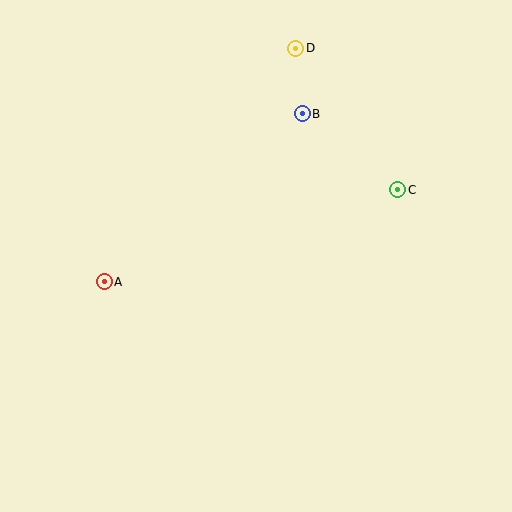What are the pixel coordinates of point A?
Point A is at (104, 282).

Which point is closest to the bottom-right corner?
Point C is closest to the bottom-right corner.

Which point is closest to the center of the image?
Point B at (302, 114) is closest to the center.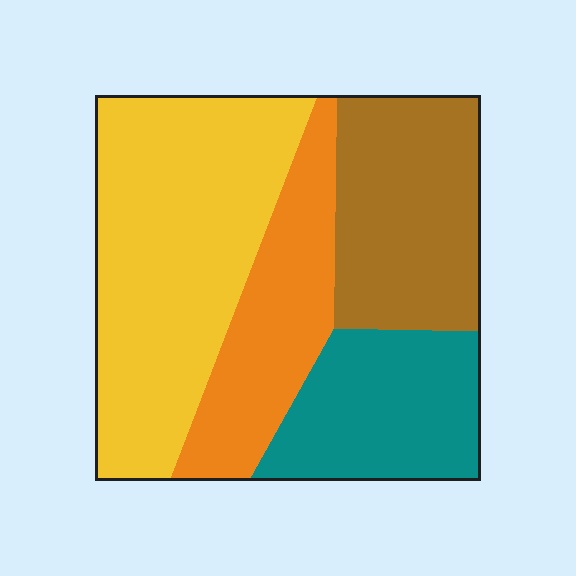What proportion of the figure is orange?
Orange covers 19% of the figure.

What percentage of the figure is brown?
Brown covers 23% of the figure.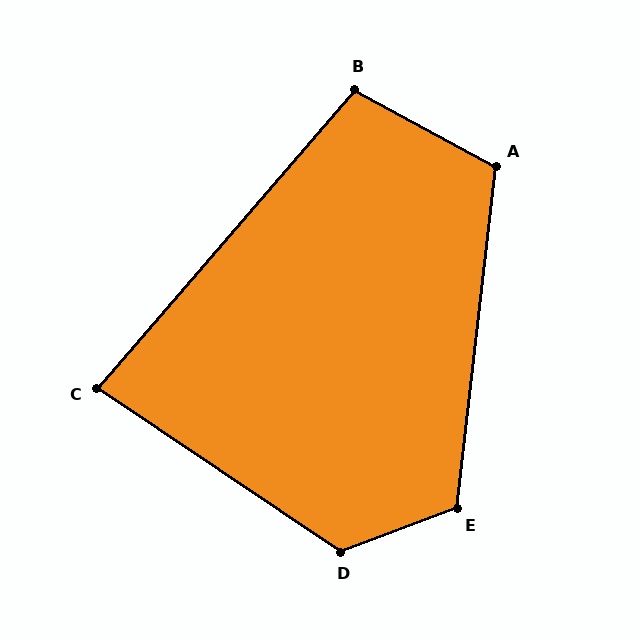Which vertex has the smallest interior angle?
C, at approximately 83 degrees.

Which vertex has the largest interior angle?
D, at approximately 125 degrees.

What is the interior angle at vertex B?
Approximately 102 degrees (obtuse).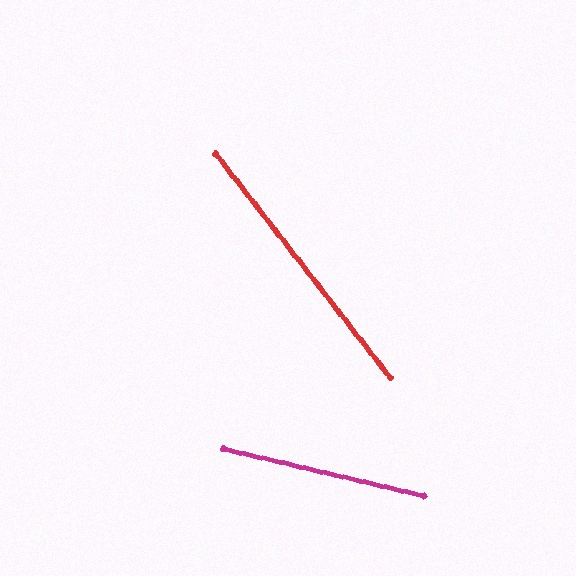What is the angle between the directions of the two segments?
Approximately 39 degrees.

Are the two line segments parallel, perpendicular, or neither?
Neither parallel nor perpendicular — they differ by about 39°.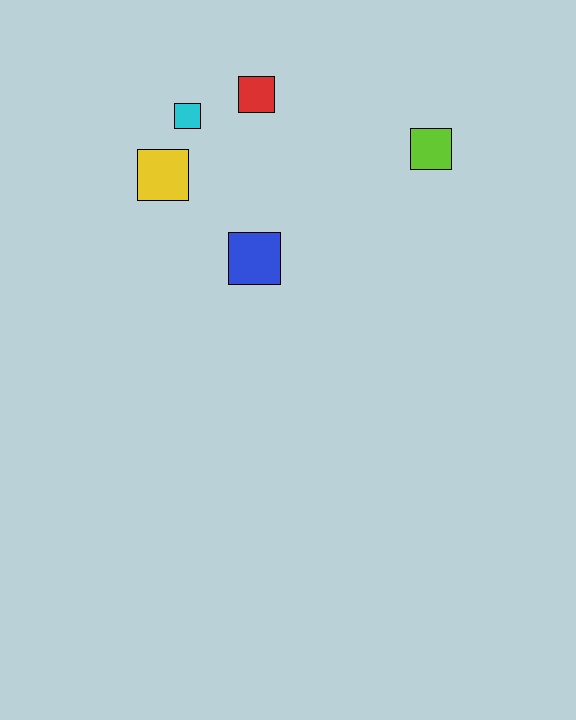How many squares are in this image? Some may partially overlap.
There are 5 squares.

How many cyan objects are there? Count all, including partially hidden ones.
There is 1 cyan object.